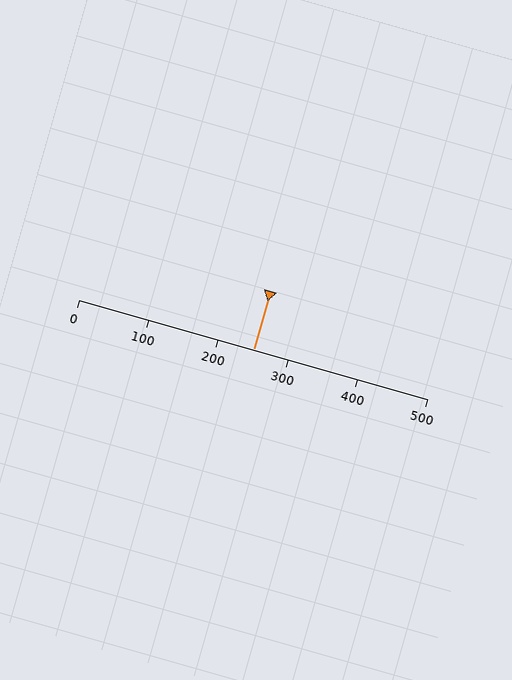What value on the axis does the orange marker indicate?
The marker indicates approximately 250.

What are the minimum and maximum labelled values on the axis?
The axis runs from 0 to 500.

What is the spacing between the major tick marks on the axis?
The major ticks are spaced 100 apart.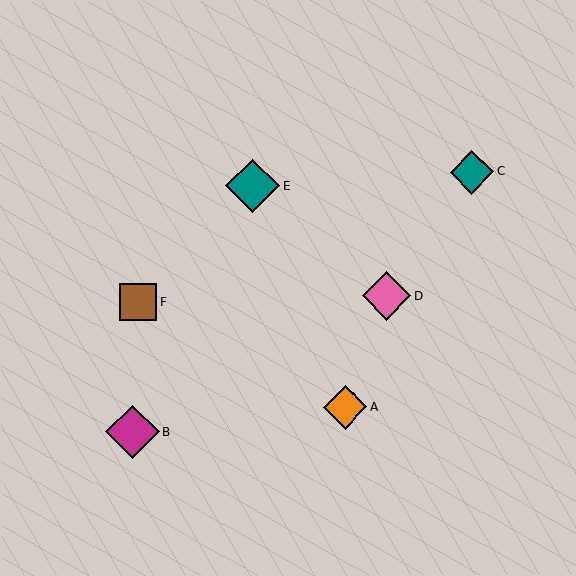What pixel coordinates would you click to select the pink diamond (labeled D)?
Click at (387, 296) to select the pink diamond D.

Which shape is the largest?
The teal diamond (labeled E) is the largest.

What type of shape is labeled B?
Shape B is a magenta diamond.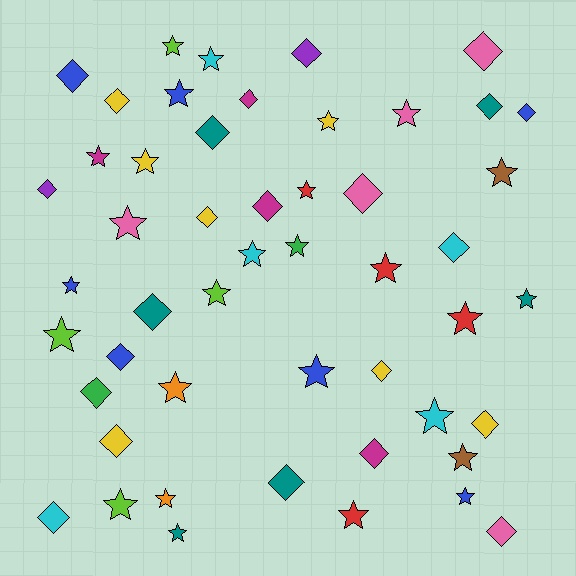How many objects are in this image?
There are 50 objects.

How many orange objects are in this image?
There are 2 orange objects.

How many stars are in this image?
There are 27 stars.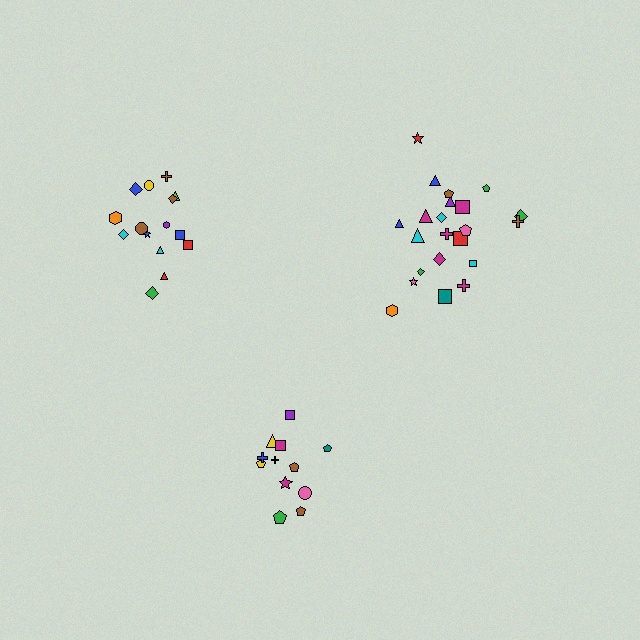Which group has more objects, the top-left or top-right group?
The top-right group.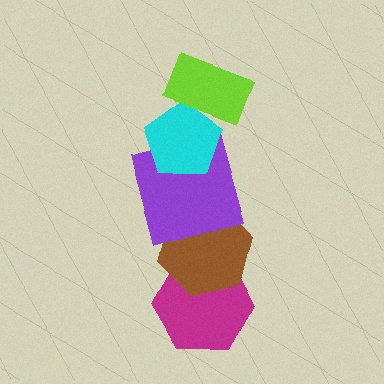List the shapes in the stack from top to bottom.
From top to bottom: the lime rectangle, the cyan pentagon, the purple square, the brown hexagon, the magenta hexagon.